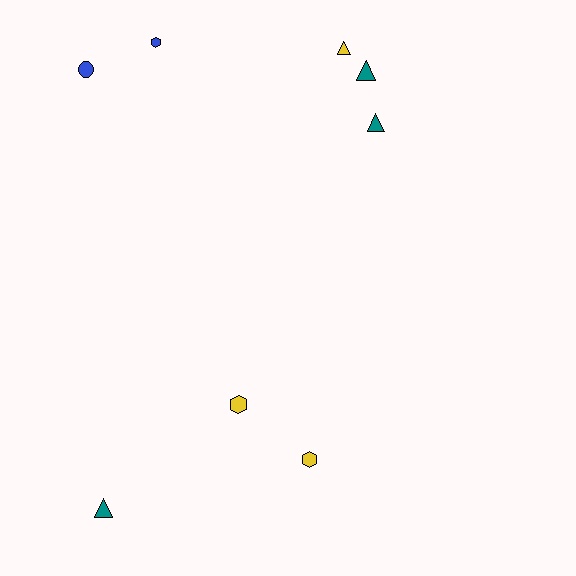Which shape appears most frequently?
Triangle, with 4 objects.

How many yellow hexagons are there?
There are 2 yellow hexagons.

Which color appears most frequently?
Teal, with 3 objects.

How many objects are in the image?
There are 8 objects.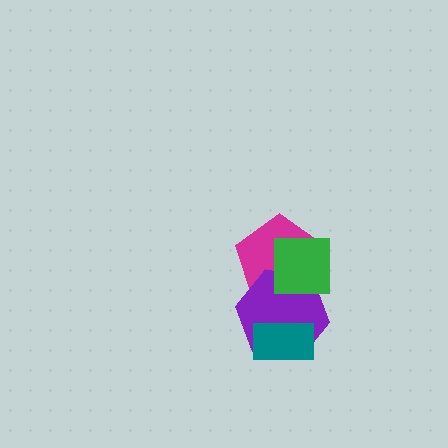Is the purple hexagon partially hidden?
Yes, it is partially covered by another shape.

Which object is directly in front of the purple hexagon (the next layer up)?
The teal rectangle is directly in front of the purple hexagon.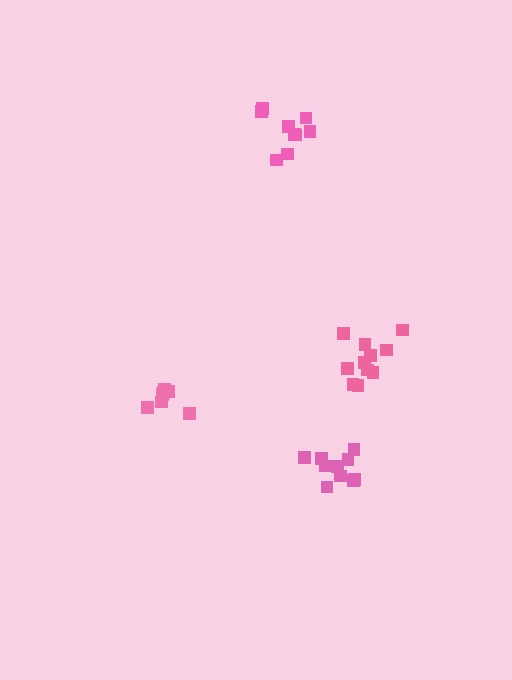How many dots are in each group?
Group 1: 11 dots, Group 2: 9 dots, Group 3: 7 dots, Group 4: 10 dots (37 total).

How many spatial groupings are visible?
There are 4 spatial groupings.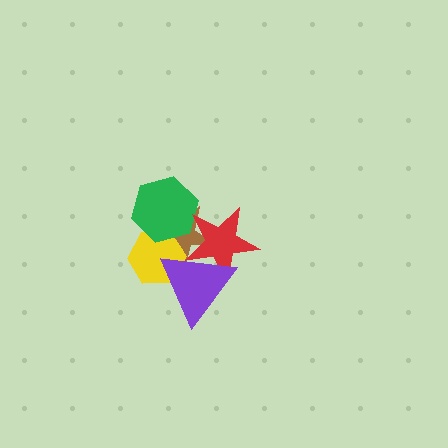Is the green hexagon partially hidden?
Yes, it is partially covered by another shape.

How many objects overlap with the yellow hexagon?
3 objects overlap with the yellow hexagon.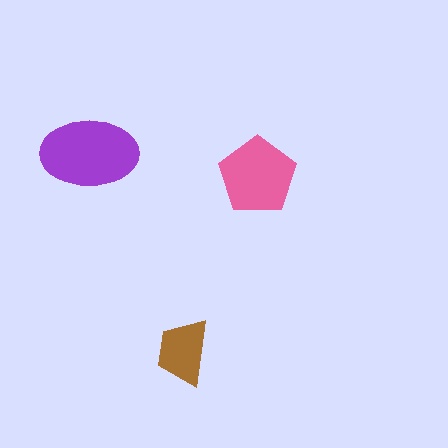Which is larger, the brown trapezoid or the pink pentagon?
The pink pentagon.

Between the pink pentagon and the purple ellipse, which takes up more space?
The purple ellipse.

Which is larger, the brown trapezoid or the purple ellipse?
The purple ellipse.